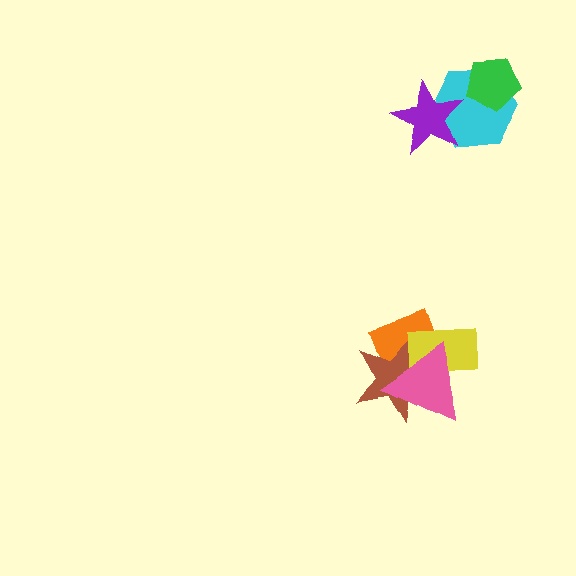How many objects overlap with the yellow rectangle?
3 objects overlap with the yellow rectangle.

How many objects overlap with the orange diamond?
3 objects overlap with the orange diamond.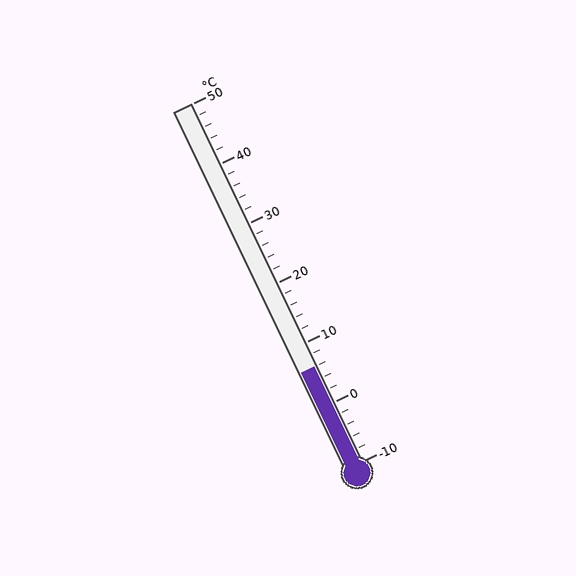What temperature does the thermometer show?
The thermometer shows approximately 6°C.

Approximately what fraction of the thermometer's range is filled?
The thermometer is filled to approximately 25% of its range.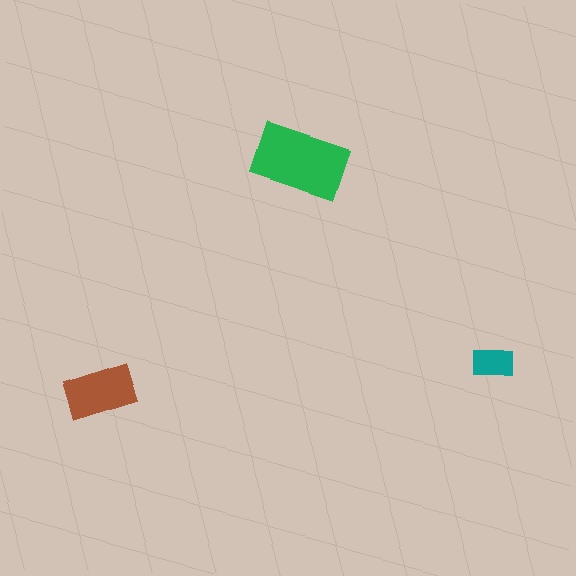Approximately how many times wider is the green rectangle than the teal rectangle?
About 2.5 times wider.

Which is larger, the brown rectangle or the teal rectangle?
The brown one.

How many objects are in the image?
There are 3 objects in the image.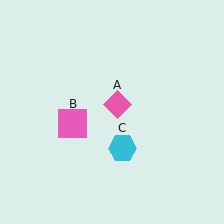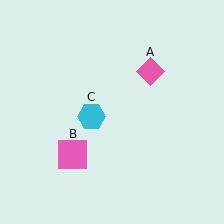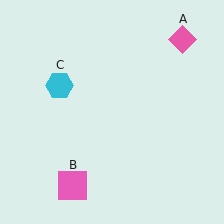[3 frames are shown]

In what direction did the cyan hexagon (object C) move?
The cyan hexagon (object C) moved up and to the left.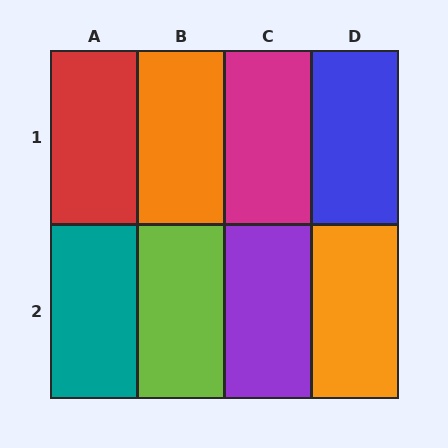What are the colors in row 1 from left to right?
Red, orange, magenta, blue.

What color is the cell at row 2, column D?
Orange.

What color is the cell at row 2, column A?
Teal.